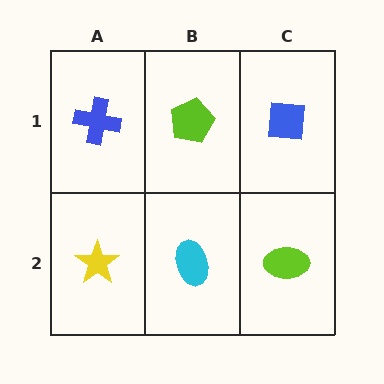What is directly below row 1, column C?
A lime ellipse.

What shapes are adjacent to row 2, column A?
A blue cross (row 1, column A), a cyan ellipse (row 2, column B).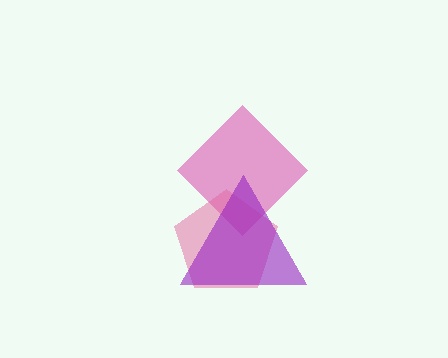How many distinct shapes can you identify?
There are 3 distinct shapes: a magenta diamond, a pink pentagon, a purple triangle.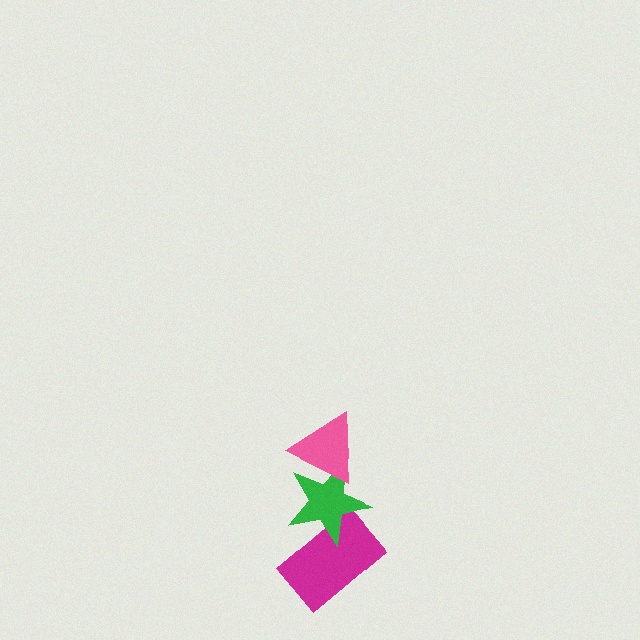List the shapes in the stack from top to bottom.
From top to bottom: the pink triangle, the green star, the magenta rectangle.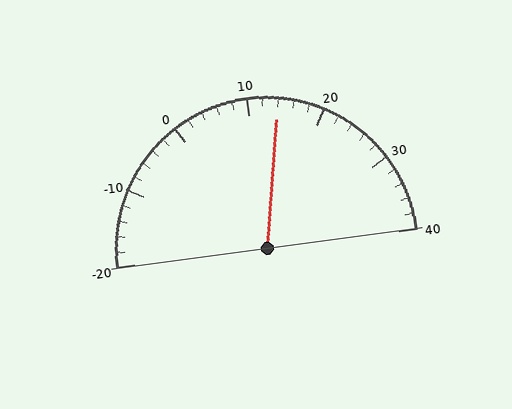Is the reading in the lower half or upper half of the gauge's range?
The reading is in the upper half of the range (-20 to 40).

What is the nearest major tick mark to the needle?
The nearest major tick mark is 10.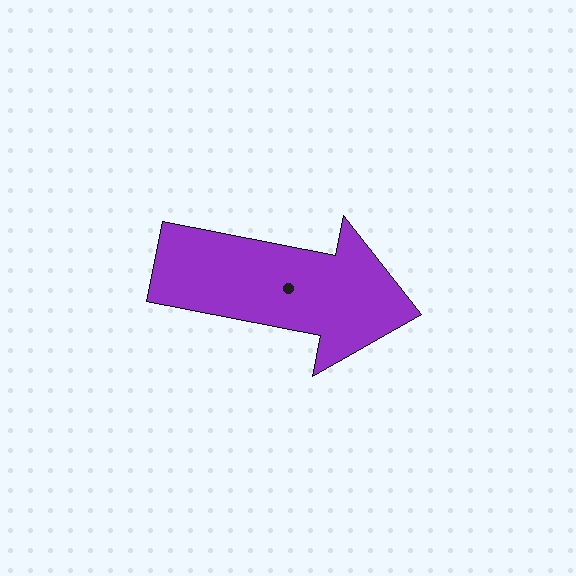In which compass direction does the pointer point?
East.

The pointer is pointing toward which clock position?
Roughly 3 o'clock.